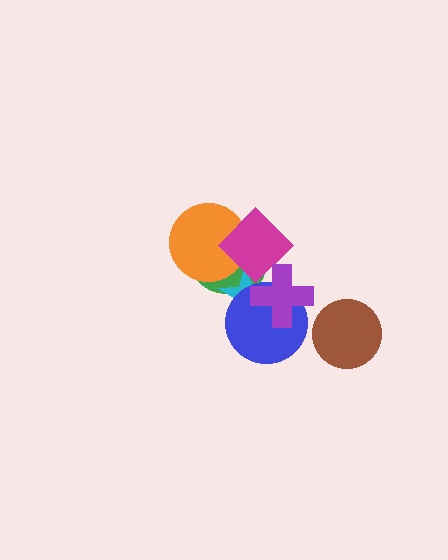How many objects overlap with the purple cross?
4 objects overlap with the purple cross.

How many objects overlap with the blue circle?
3 objects overlap with the blue circle.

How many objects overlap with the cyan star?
4 objects overlap with the cyan star.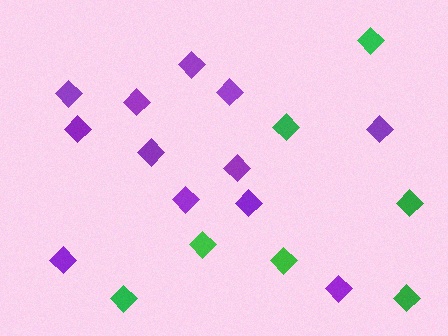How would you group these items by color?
There are 2 groups: one group of purple diamonds (12) and one group of green diamonds (7).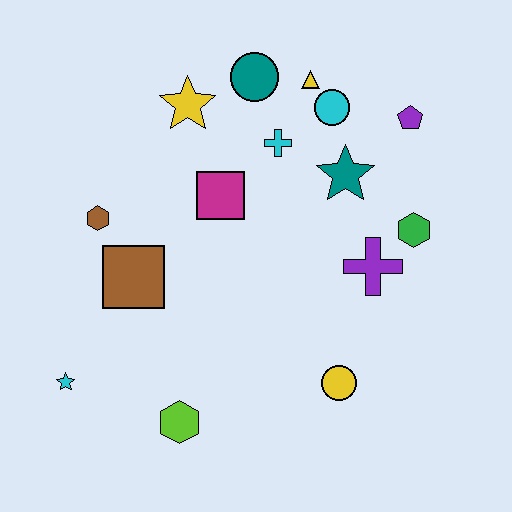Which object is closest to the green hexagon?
The purple cross is closest to the green hexagon.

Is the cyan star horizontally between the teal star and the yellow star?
No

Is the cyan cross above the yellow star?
No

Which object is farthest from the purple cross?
The cyan star is farthest from the purple cross.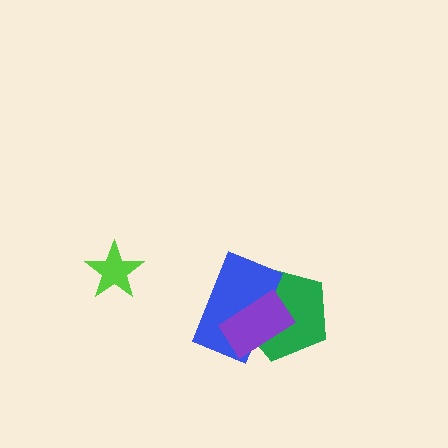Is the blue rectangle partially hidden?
Yes, it is partially covered by another shape.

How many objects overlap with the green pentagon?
2 objects overlap with the green pentagon.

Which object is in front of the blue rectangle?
The purple rectangle is in front of the blue rectangle.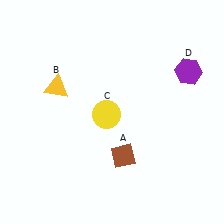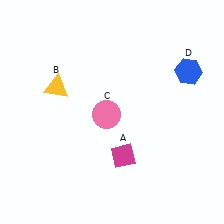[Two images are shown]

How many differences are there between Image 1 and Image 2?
There are 3 differences between the two images.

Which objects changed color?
A changed from brown to magenta. C changed from yellow to pink. D changed from purple to blue.